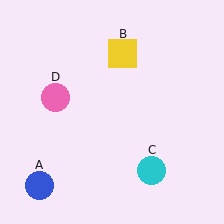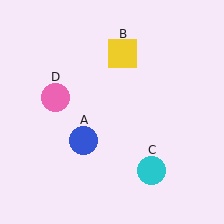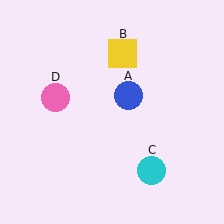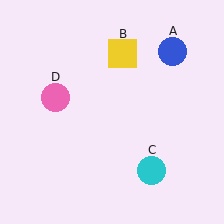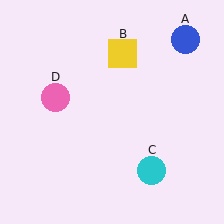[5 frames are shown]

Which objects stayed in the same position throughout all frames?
Yellow square (object B) and cyan circle (object C) and pink circle (object D) remained stationary.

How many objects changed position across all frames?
1 object changed position: blue circle (object A).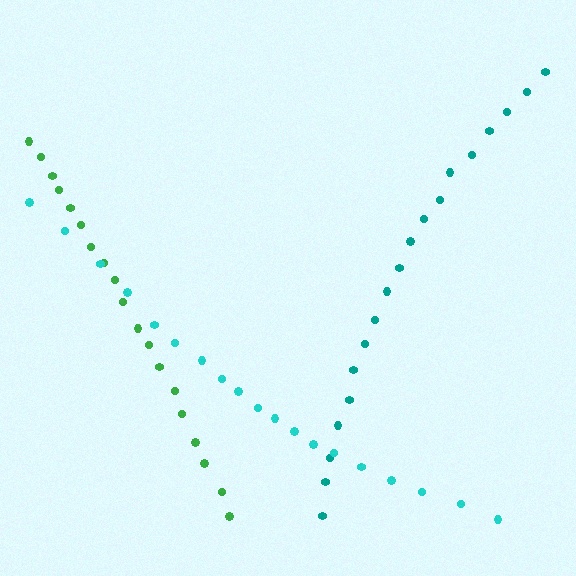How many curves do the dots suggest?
There are 3 distinct paths.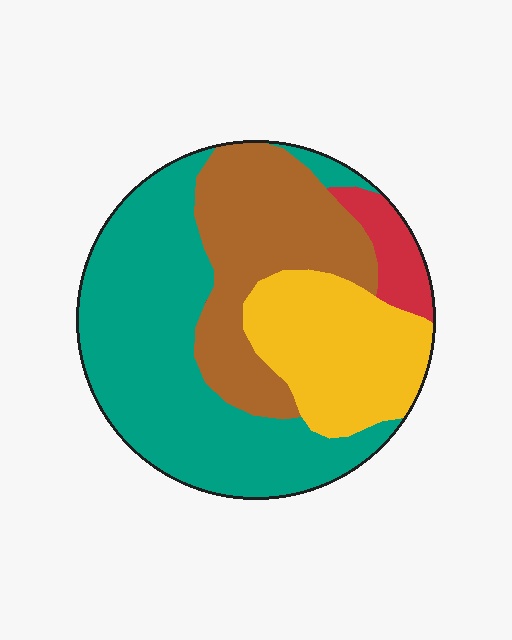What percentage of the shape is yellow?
Yellow takes up about one fifth (1/5) of the shape.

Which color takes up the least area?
Red, at roughly 5%.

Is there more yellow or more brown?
Brown.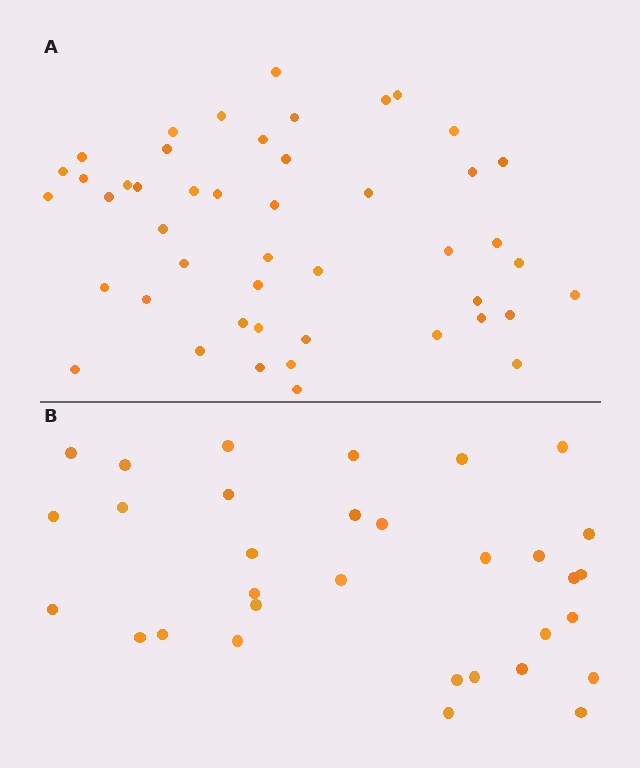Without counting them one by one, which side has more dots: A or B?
Region A (the top region) has more dots.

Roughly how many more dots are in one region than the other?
Region A has approximately 15 more dots than region B.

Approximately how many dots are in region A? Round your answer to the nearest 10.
About 50 dots. (The exact count is 47, which rounds to 50.)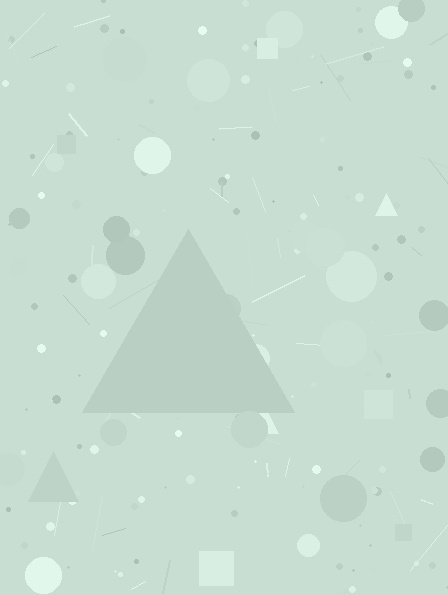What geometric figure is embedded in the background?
A triangle is embedded in the background.